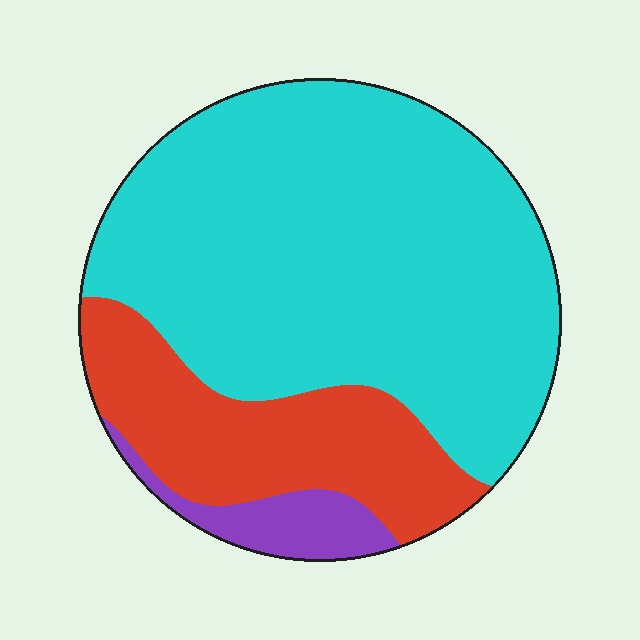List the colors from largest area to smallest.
From largest to smallest: cyan, red, purple.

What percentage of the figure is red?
Red covers about 25% of the figure.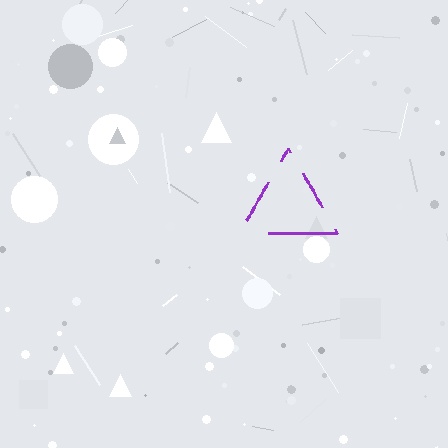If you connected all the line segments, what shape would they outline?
They would outline a triangle.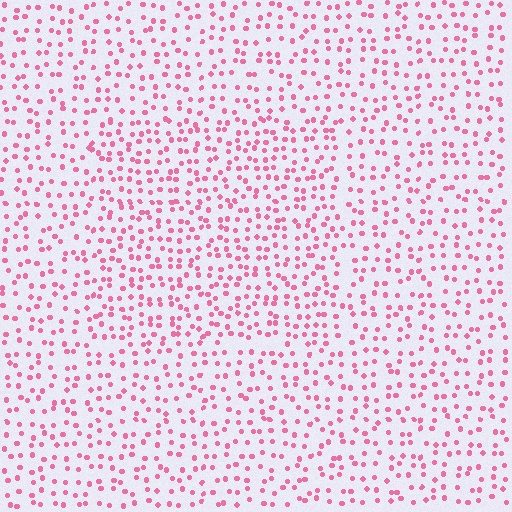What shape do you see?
I see a rectangle.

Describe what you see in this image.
The image contains small pink elements arranged at two different densities. A rectangle-shaped region is visible where the elements are more densely packed than the surrounding area.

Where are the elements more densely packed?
The elements are more densely packed inside the rectangle boundary.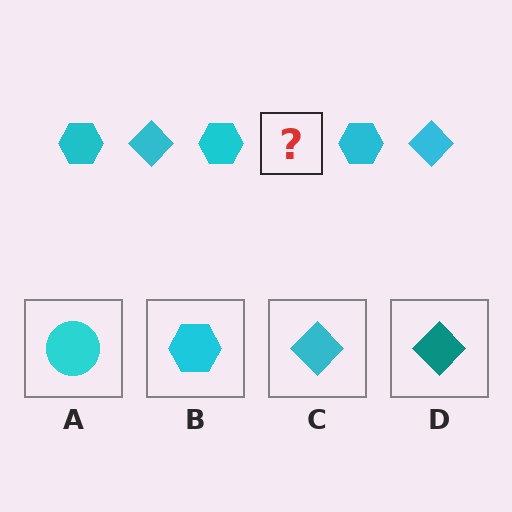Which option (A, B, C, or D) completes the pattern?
C.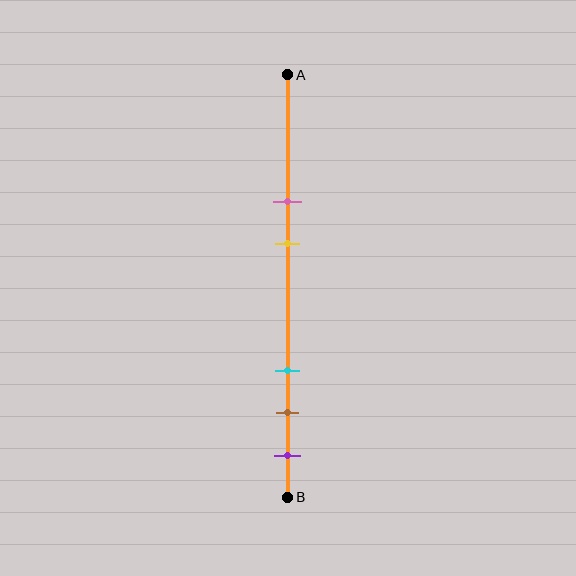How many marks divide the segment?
There are 5 marks dividing the segment.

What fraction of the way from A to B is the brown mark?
The brown mark is approximately 80% (0.8) of the way from A to B.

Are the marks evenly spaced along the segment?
No, the marks are not evenly spaced.